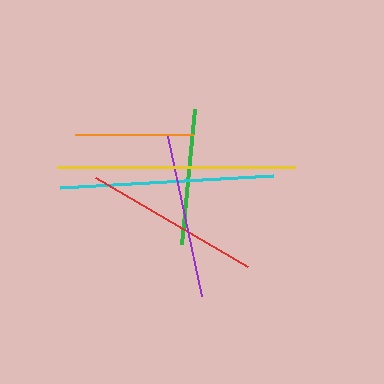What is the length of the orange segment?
The orange segment is approximately 118 pixels long.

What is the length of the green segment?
The green segment is approximately 135 pixels long.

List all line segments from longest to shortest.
From longest to shortest: yellow, cyan, red, purple, green, orange.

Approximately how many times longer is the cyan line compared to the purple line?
The cyan line is approximately 1.3 times the length of the purple line.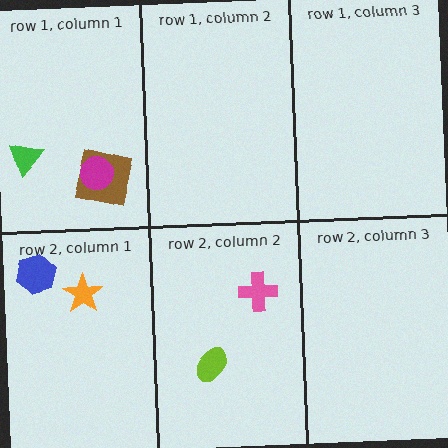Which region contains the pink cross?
The row 2, column 2 region.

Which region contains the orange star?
The row 2, column 1 region.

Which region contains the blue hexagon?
The row 2, column 1 region.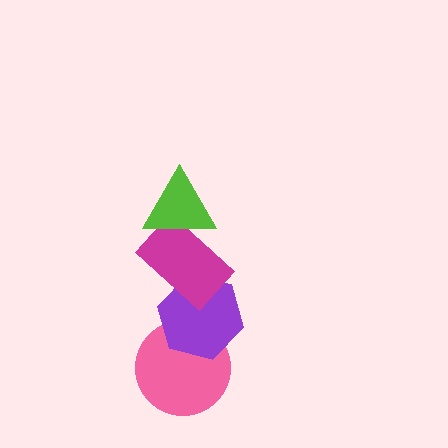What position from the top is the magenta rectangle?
The magenta rectangle is 2nd from the top.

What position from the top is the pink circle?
The pink circle is 4th from the top.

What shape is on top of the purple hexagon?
The magenta rectangle is on top of the purple hexagon.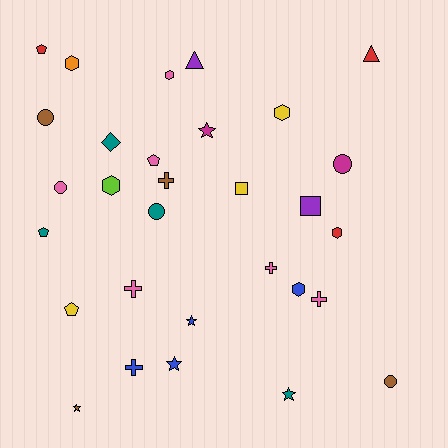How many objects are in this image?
There are 30 objects.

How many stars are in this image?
There are 5 stars.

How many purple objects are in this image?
There are 2 purple objects.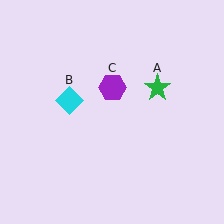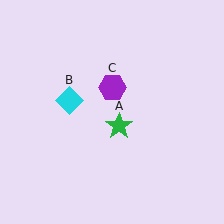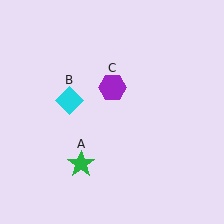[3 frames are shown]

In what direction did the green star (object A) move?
The green star (object A) moved down and to the left.